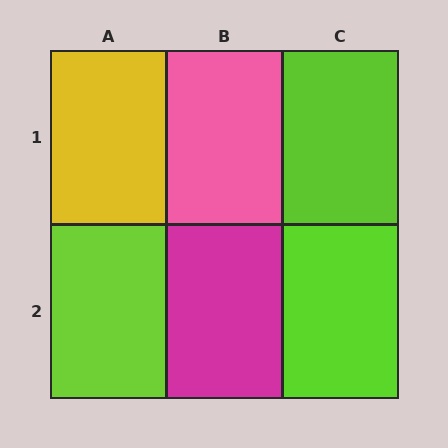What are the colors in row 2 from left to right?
Lime, magenta, lime.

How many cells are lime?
3 cells are lime.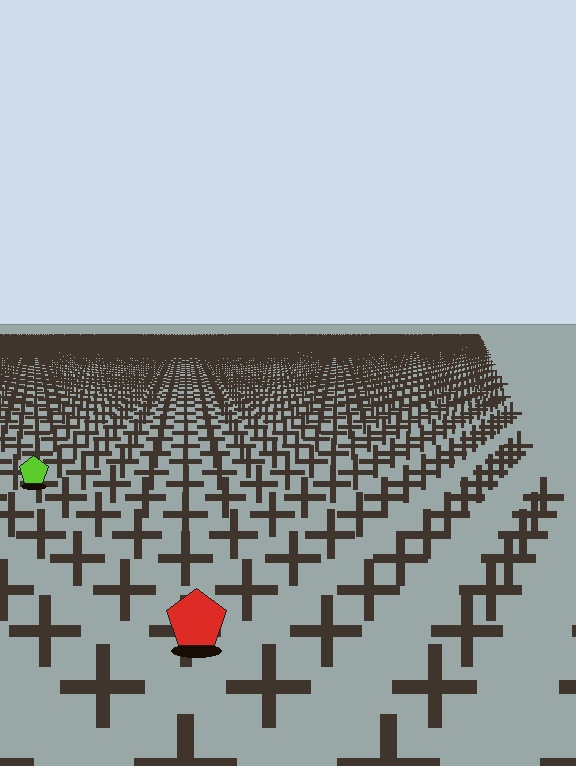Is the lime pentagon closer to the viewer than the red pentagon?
No. The red pentagon is closer — you can tell from the texture gradient: the ground texture is coarser near it.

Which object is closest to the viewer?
The red pentagon is closest. The texture marks near it are larger and more spread out.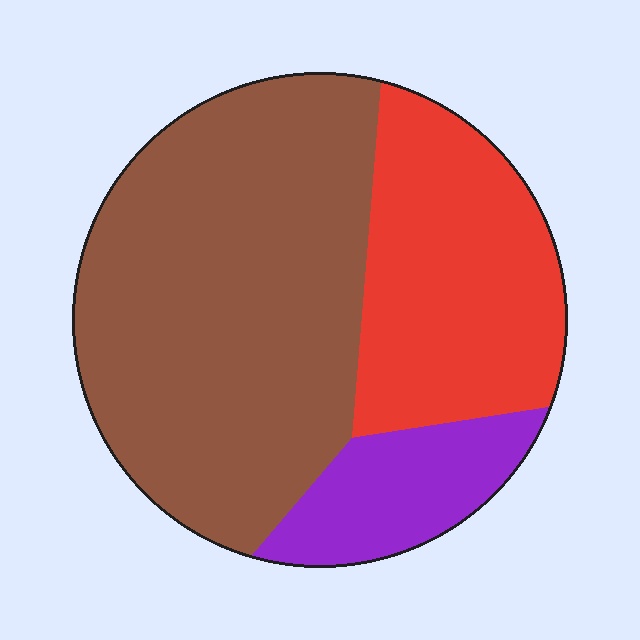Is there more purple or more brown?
Brown.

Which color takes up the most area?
Brown, at roughly 55%.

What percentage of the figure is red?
Red covers roughly 30% of the figure.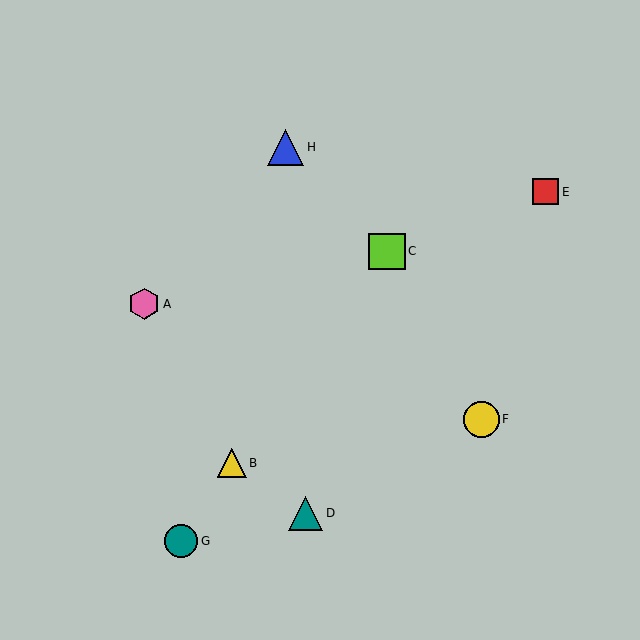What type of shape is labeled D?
Shape D is a teal triangle.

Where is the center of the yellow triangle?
The center of the yellow triangle is at (232, 463).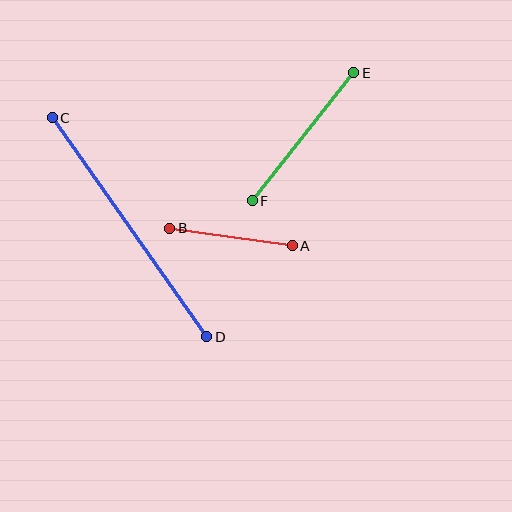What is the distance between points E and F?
The distance is approximately 163 pixels.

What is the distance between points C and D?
The distance is approximately 268 pixels.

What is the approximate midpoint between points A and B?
The midpoint is at approximately (231, 237) pixels.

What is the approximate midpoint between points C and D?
The midpoint is at approximately (130, 227) pixels.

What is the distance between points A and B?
The distance is approximately 124 pixels.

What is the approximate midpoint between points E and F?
The midpoint is at approximately (303, 137) pixels.